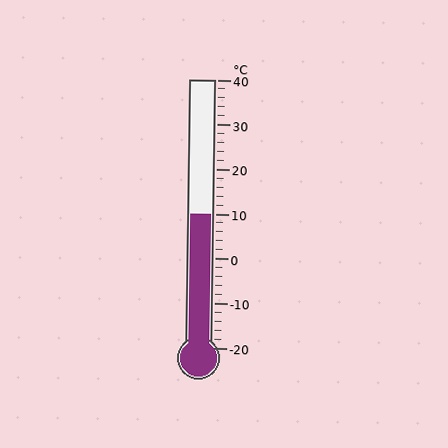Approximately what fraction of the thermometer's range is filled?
The thermometer is filled to approximately 50% of its range.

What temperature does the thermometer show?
The thermometer shows approximately 10°C.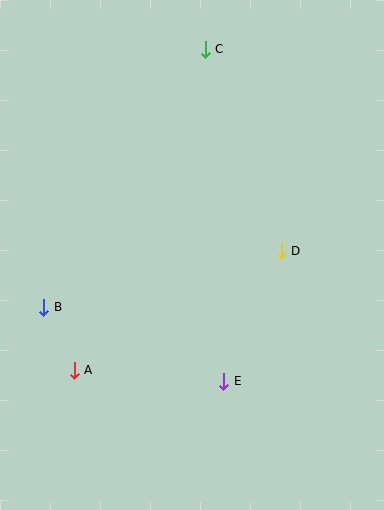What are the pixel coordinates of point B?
Point B is at (44, 307).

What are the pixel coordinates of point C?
Point C is at (205, 49).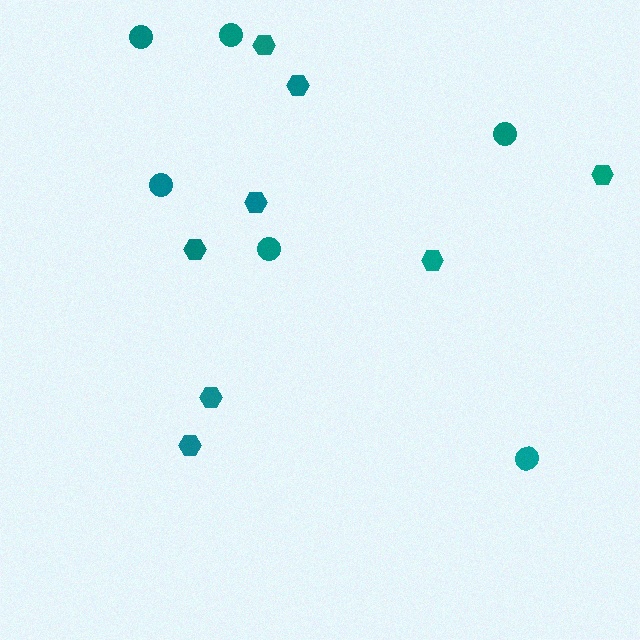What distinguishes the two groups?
There are 2 groups: one group of circles (6) and one group of hexagons (8).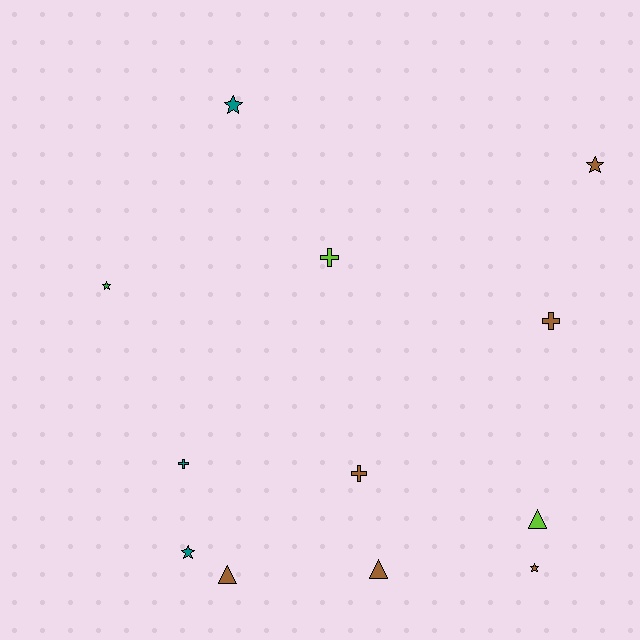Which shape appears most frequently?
Star, with 5 objects.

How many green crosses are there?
There are no green crosses.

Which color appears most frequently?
Brown, with 6 objects.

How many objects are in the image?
There are 12 objects.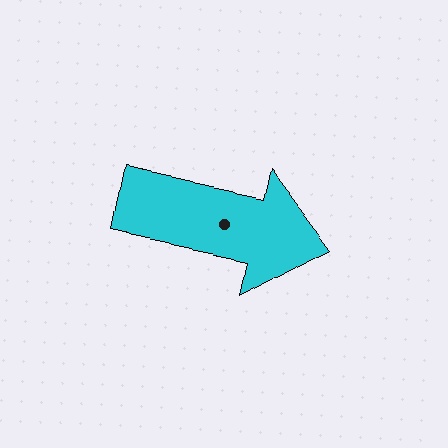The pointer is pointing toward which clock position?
Roughly 3 o'clock.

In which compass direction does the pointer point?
East.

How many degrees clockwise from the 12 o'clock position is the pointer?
Approximately 102 degrees.